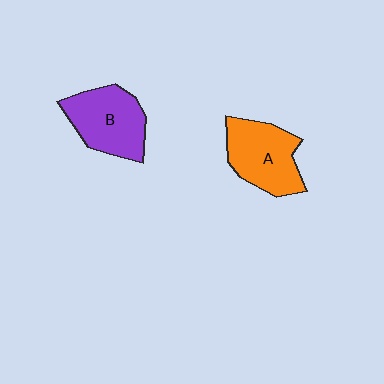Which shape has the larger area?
Shape B (purple).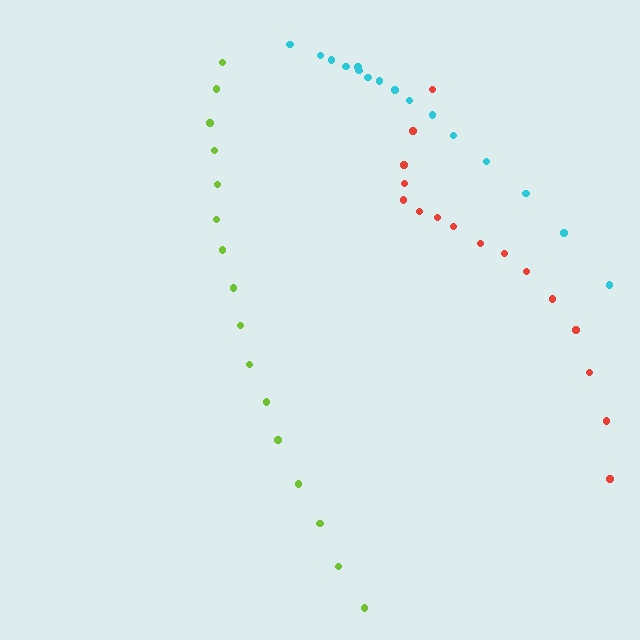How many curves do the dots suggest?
There are 3 distinct paths.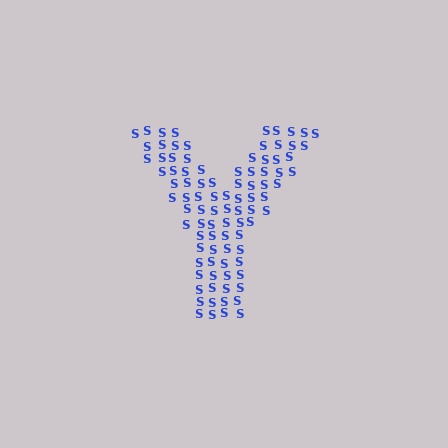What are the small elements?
The small elements are letter S's.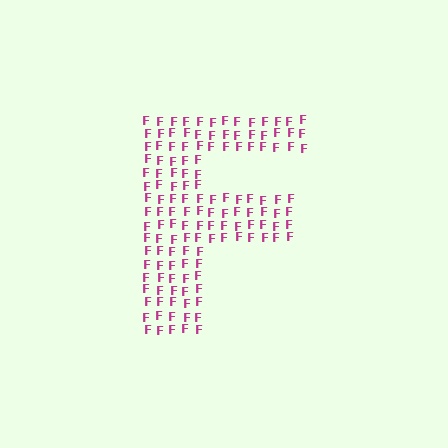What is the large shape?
The large shape is the letter F.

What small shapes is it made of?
It is made of small letter F's.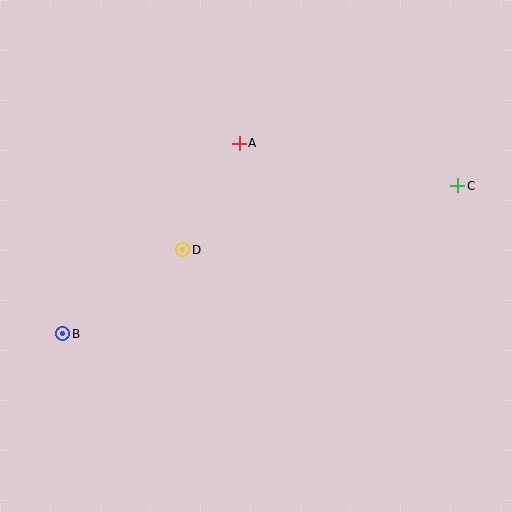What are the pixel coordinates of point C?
Point C is at (458, 186).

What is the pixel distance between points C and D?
The distance between C and D is 282 pixels.